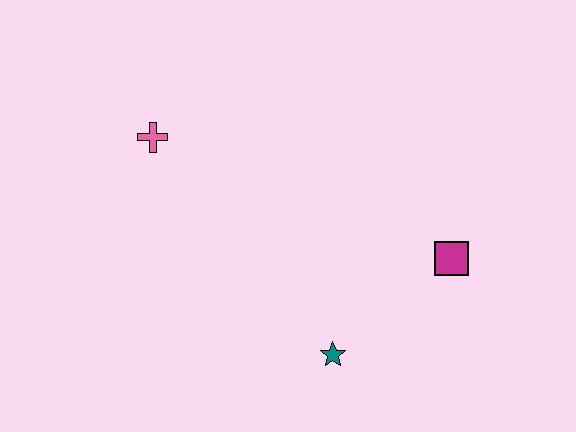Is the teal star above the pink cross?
No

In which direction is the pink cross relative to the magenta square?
The pink cross is to the left of the magenta square.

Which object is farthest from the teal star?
The pink cross is farthest from the teal star.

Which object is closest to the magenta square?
The teal star is closest to the magenta square.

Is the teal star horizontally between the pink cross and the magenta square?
Yes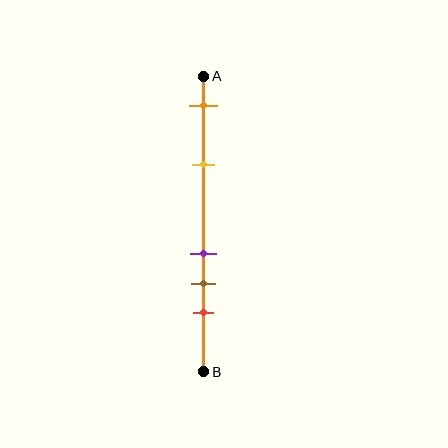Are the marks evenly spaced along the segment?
No, the marks are not evenly spaced.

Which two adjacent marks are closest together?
The purple and brown marks are the closest adjacent pair.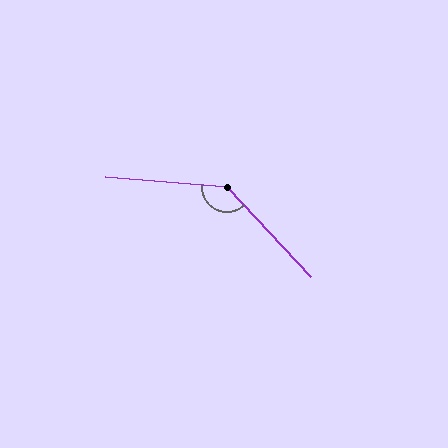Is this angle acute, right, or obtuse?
It is obtuse.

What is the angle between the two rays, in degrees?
Approximately 138 degrees.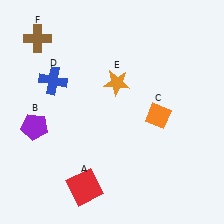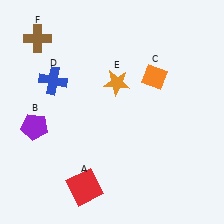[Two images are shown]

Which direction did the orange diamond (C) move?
The orange diamond (C) moved up.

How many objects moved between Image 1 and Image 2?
1 object moved between the two images.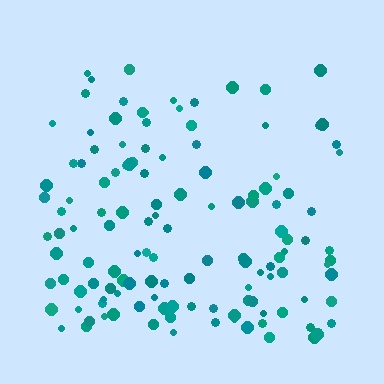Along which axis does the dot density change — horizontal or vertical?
Vertical.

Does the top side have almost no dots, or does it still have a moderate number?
Still a moderate number, just noticeably fewer than the bottom.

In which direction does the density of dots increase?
From top to bottom, with the bottom side densest.